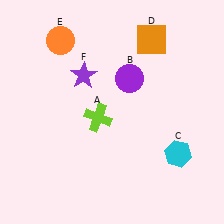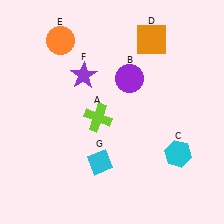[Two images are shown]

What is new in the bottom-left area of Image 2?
A cyan diamond (G) was added in the bottom-left area of Image 2.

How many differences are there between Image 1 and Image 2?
There is 1 difference between the two images.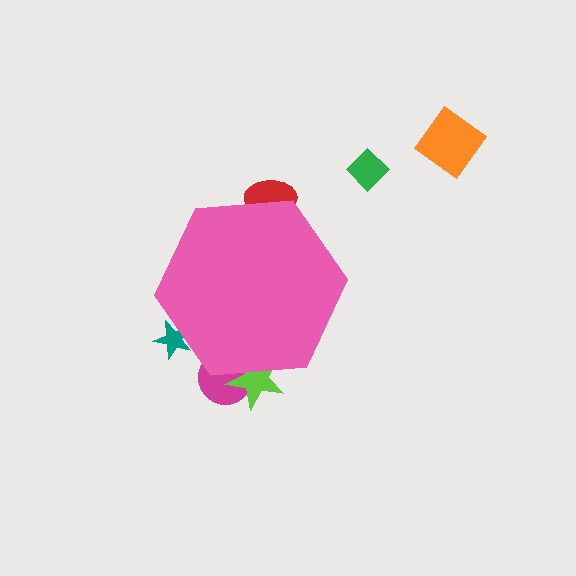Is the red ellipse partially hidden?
Yes, the red ellipse is partially hidden behind the pink hexagon.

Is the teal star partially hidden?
Yes, the teal star is partially hidden behind the pink hexagon.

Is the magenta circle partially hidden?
Yes, the magenta circle is partially hidden behind the pink hexagon.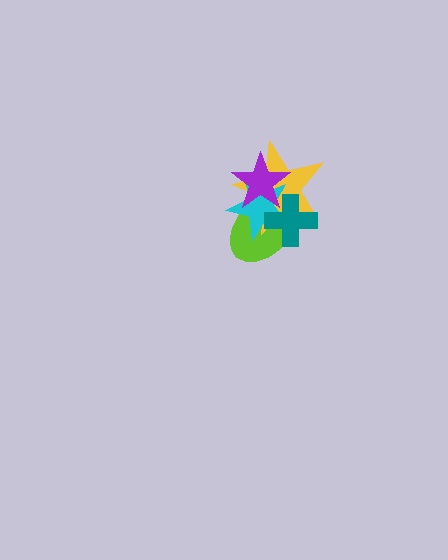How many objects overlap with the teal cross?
4 objects overlap with the teal cross.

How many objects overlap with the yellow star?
4 objects overlap with the yellow star.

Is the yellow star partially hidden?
Yes, it is partially covered by another shape.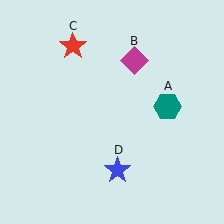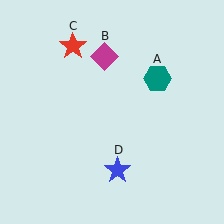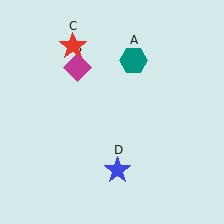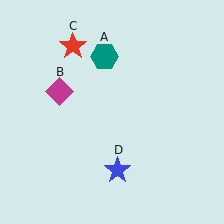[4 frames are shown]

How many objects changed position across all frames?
2 objects changed position: teal hexagon (object A), magenta diamond (object B).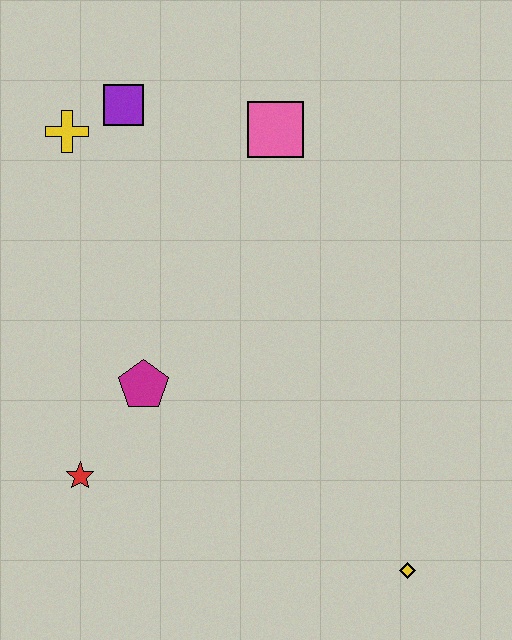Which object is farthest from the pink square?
The yellow diamond is farthest from the pink square.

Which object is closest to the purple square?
The yellow cross is closest to the purple square.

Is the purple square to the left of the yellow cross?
No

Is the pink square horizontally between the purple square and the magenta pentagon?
No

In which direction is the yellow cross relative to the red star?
The yellow cross is above the red star.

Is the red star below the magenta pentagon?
Yes